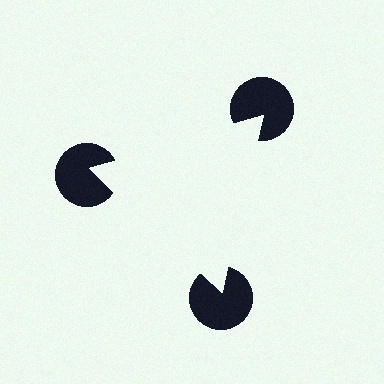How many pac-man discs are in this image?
There are 3 — one at each vertex of the illusory triangle.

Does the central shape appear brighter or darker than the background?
It typically appears slightly brighter than the background, even though no actual brightness change is drawn.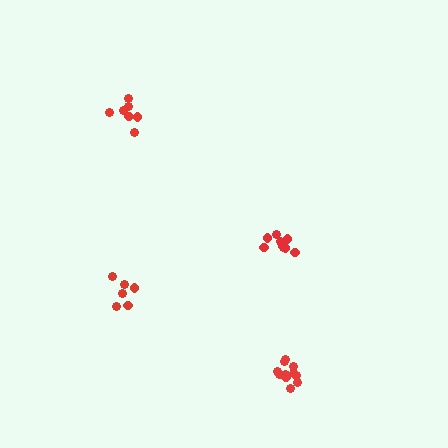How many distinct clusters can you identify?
There are 4 distinct clusters.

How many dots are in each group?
Group 1: 7 dots, Group 2: 6 dots, Group 3: 9 dots, Group 4: 11 dots (33 total).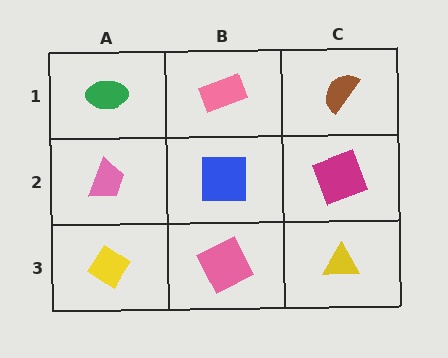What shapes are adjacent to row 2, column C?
A brown semicircle (row 1, column C), a yellow triangle (row 3, column C), a blue square (row 2, column B).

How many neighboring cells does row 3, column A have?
2.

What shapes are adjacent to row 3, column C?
A magenta square (row 2, column C), a pink square (row 3, column B).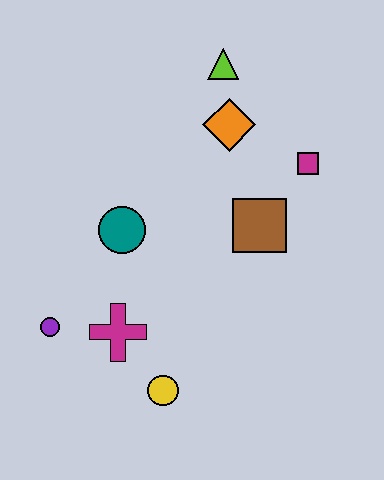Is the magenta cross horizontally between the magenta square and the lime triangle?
No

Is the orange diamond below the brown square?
No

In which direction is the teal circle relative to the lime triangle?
The teal circle is below the lime triangle.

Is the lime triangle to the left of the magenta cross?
No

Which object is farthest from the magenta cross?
The lime triangle is farthest from the magenta cross.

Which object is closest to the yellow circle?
The magenta cross is closest to the yellow circle.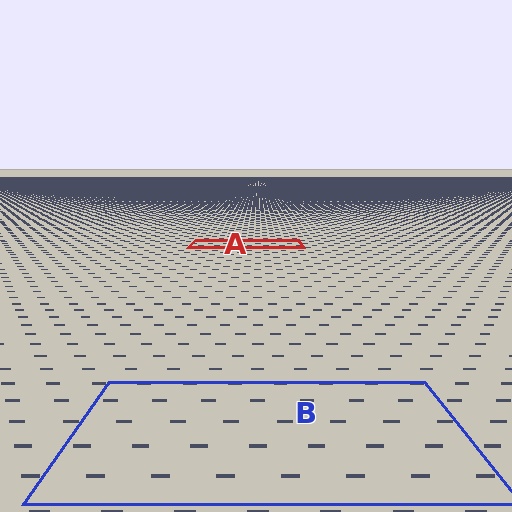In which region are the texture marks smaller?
The texture marks are smaller in region A, because it is farther away.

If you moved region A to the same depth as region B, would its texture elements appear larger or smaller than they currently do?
They would appear larger. At a closer depth, the same texture elements are projected at a bigger on-screen size.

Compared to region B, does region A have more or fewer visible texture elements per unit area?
Region A has more texture elements per unit area — they are packed more densely because it is farther away.